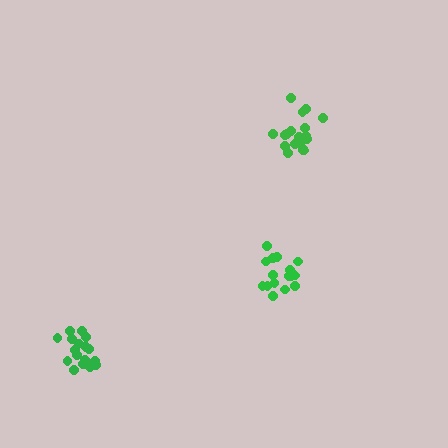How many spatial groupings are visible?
There are 3 spatial groupings.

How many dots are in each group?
Group 1: 18 dots, Group 2: 20 dots, Group 3: 17 dots (55 total).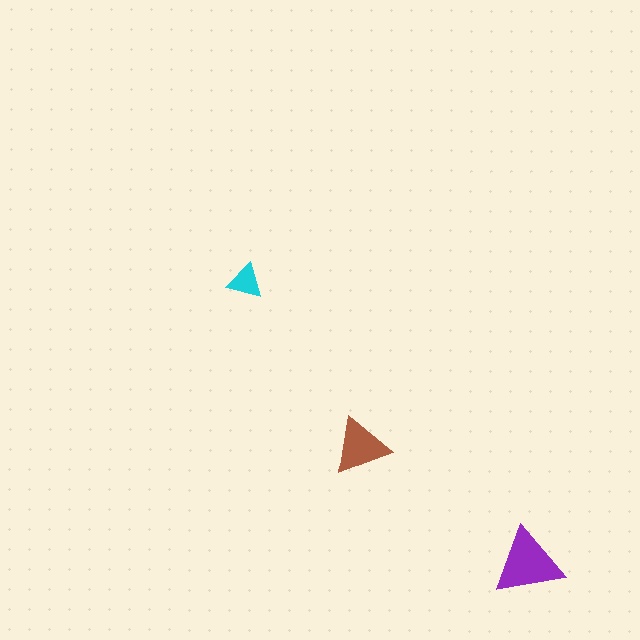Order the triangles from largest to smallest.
the purple one, the brown one, the cyan one.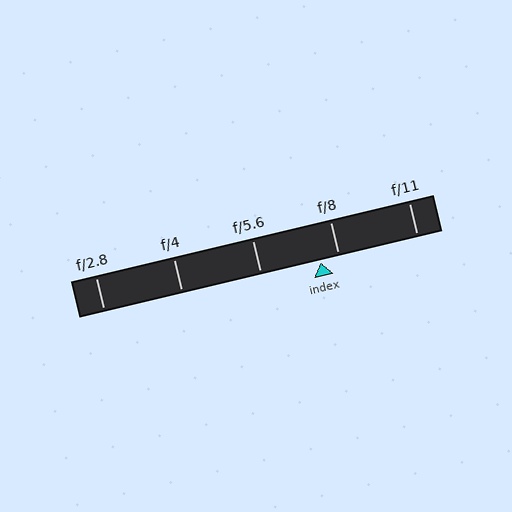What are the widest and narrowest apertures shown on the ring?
The widest aperture shown is f/2.8 and the narrowest is f/11.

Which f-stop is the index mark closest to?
The index mark is closest to f/8.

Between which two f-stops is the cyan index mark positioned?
The index mark is between f/5.6 and f/8.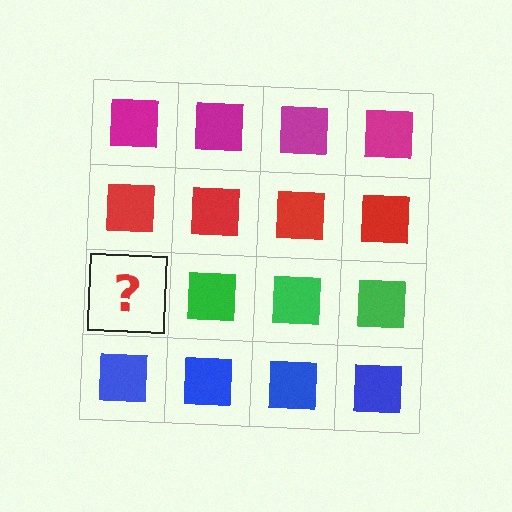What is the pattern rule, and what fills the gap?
The rule is that each row has a consistent color. The gap should be filled with a green square.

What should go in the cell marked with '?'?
The missing cell should contain a green square.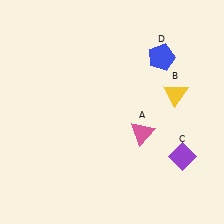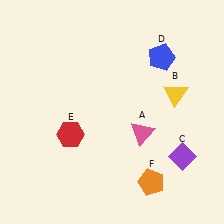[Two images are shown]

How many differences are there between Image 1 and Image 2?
There are 2 differences between the two images.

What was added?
A red hexagon (E), an orange pentagon (F) were added in Image 2.